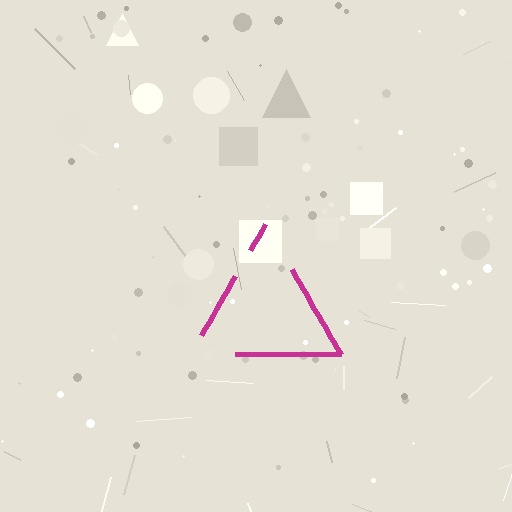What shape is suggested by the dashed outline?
The dashed outline suggests a triangle.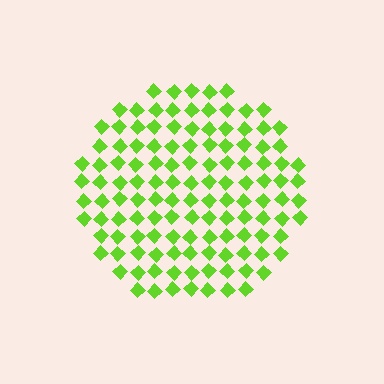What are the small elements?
The small elements are diamonds.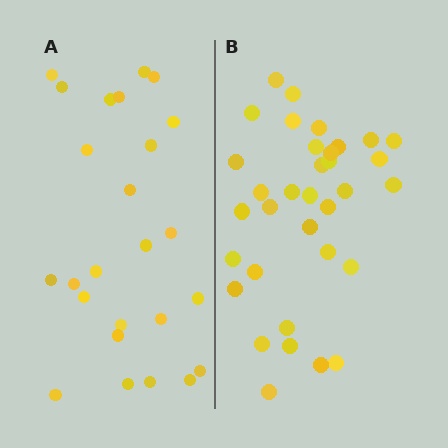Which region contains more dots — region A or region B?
Region B (the right region) has more dots.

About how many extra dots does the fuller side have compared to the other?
Region B has roughly 8 or so more dots than region A.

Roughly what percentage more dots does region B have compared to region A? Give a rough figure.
About 35% more.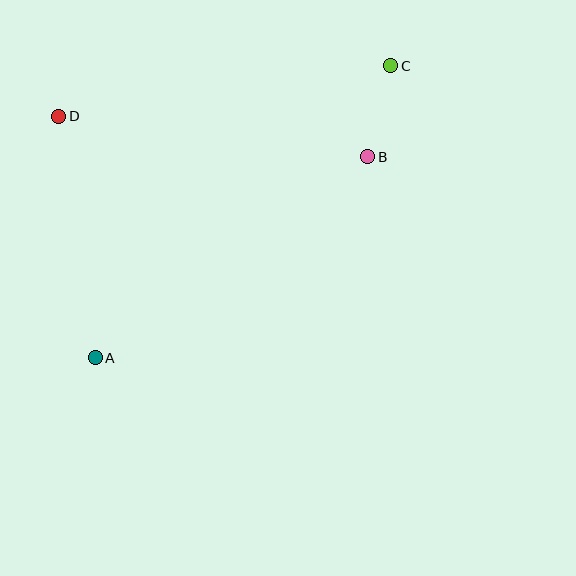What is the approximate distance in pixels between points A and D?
The distance between A and D is approximately 244 pixels.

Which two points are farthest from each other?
Points A and C are farthest from each other.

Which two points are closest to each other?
Points B and C are closest to each other.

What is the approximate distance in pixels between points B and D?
The distance between B and D is approximately 312 pixels.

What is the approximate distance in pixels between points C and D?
The distance between C and D is approximately 336 pixels.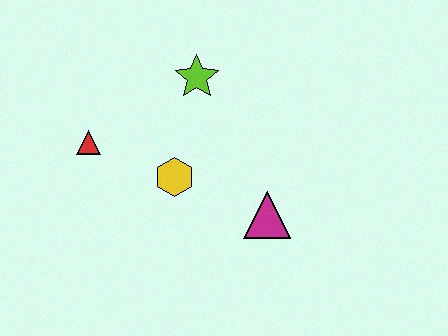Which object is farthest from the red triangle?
The magenta triangle is farthest from the red triangle.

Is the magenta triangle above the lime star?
No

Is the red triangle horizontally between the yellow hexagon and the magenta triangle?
No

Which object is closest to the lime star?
The yellow hexagon is closest to the lime star.